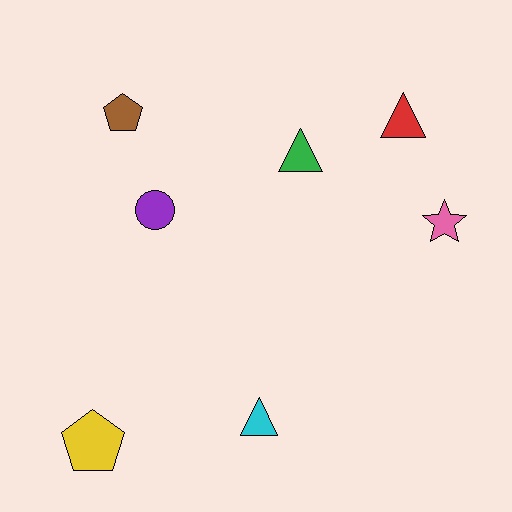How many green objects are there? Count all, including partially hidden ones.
There is 1 green object.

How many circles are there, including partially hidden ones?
There is 1 circle.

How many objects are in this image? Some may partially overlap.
There are 7 objects.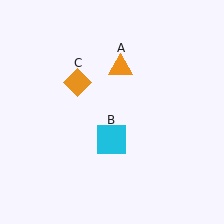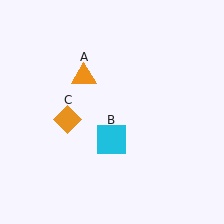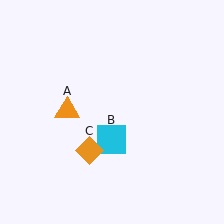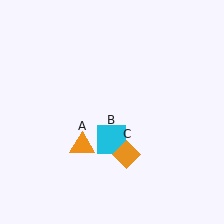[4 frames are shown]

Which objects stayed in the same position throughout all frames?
Cyan square (object B) remained stationary.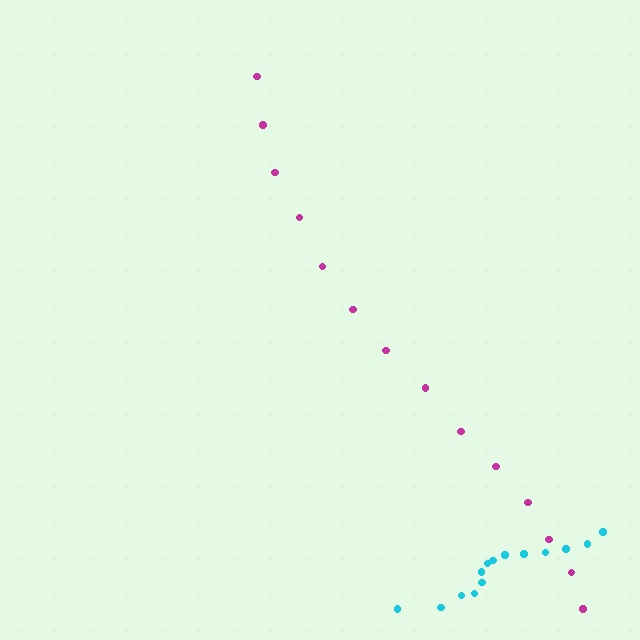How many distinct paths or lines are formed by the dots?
There are 2 distinct paths.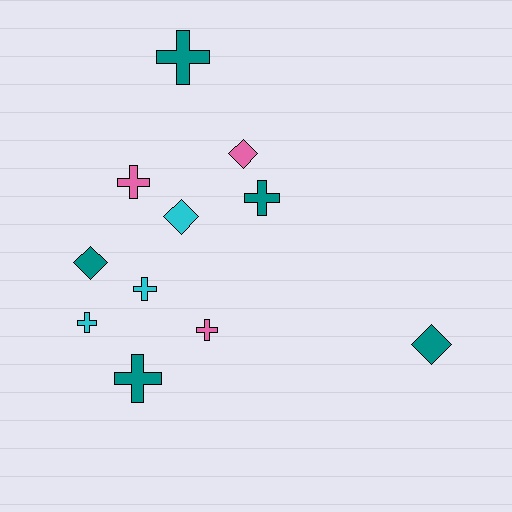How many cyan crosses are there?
There are 2 cyan crosses.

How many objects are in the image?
There are 11 objects.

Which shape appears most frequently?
Cross, with 7 objects.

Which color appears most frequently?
Teal, with 5 objects.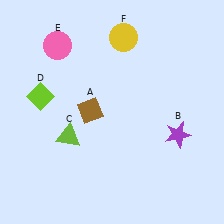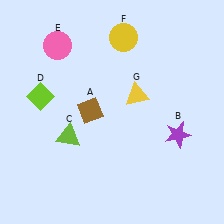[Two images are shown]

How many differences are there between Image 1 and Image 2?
There is 1 difference between the two images.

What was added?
A yellow triangle (G) was added in Image 2.